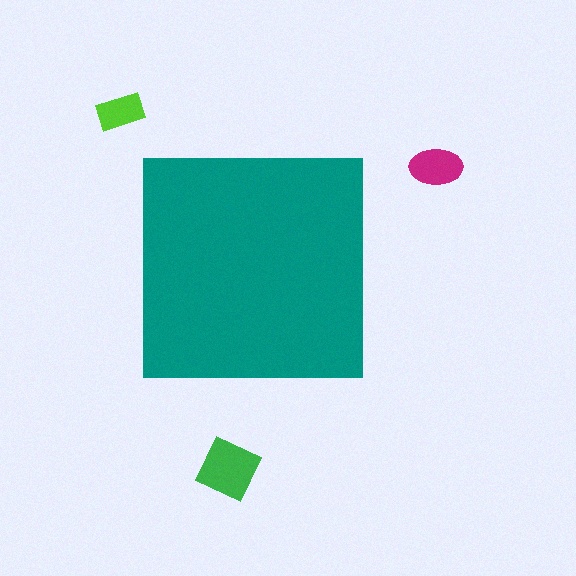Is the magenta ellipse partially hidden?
No, the magenta ellipse is fully visible.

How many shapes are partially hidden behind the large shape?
0 shapes are partially hidden.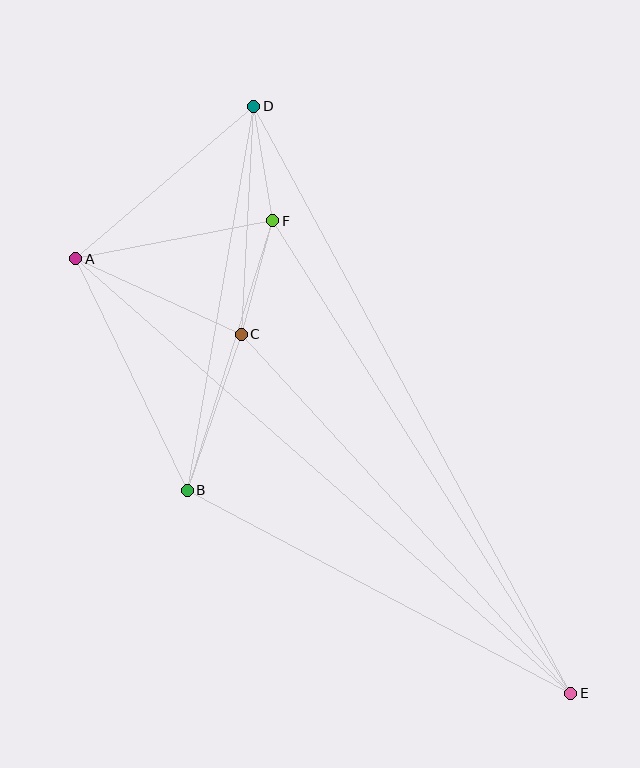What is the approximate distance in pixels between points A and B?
The distance between A and B is approximately 257 pixels.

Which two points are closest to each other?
Points D and F are closest to each other.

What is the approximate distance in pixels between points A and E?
The distance between A and E is approximately 659 pixels.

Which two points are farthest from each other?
Points D and E are farthest from each other.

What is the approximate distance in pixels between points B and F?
The distance between B and F is approximately 283 pixels.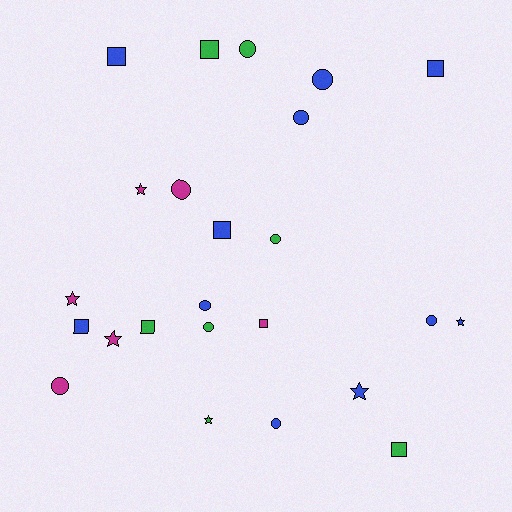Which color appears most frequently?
Blue, with 11 objects.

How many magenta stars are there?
There are 3 magenta stars.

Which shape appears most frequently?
Circle, with 10 objects.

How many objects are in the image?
There are 24 objects.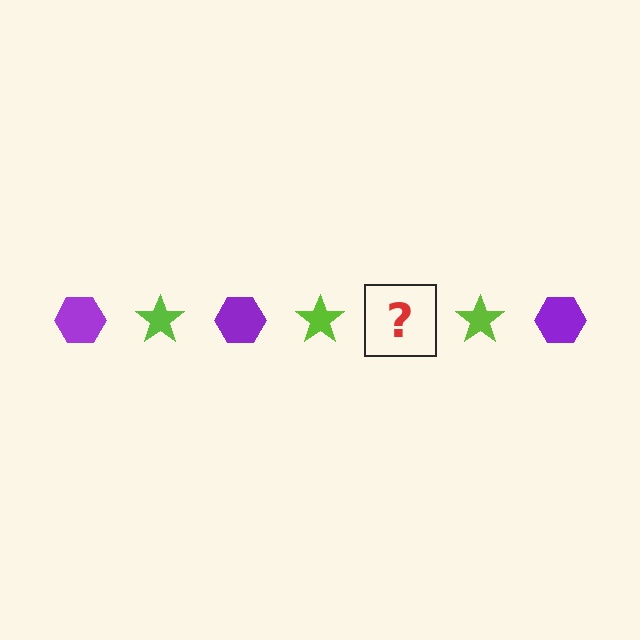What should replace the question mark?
The question mark should be replaced with a purple hexagon.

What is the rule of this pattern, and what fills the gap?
The rule is that the pattern alternates between purple hexagon and lime star. The gap should be filled with a purple hexagon.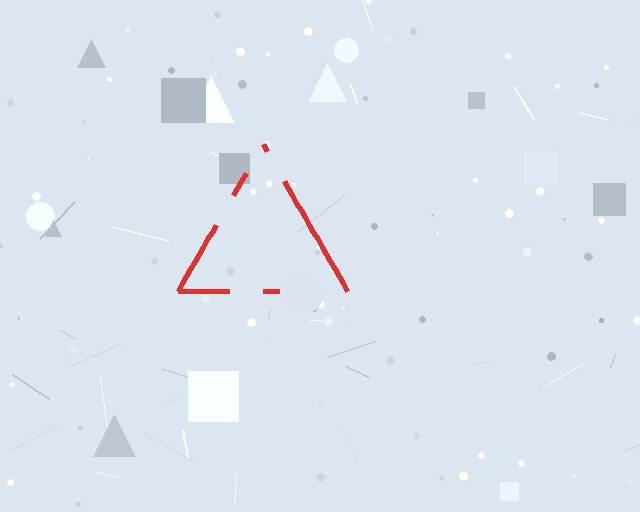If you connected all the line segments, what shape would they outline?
They would outline a triangle.